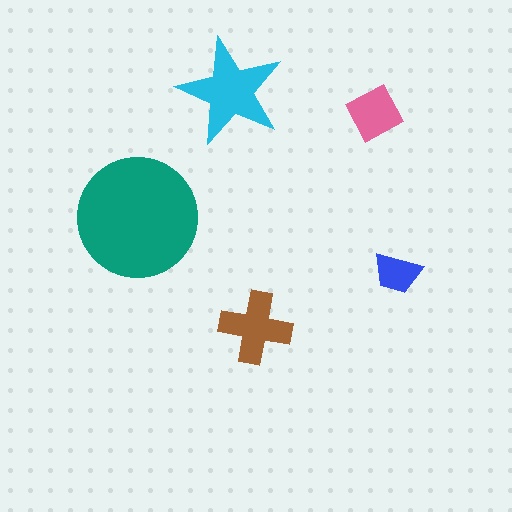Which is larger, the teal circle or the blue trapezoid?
The teal circle.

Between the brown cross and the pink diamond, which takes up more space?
The brown cross.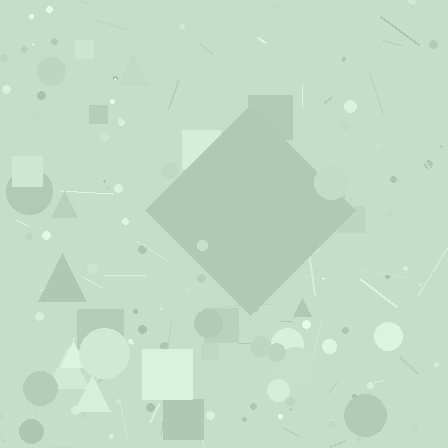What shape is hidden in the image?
A diamond is hidden in the image.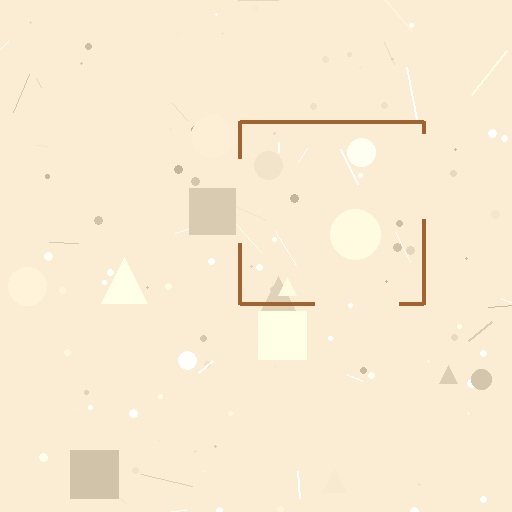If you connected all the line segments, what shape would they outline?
They would outline a square.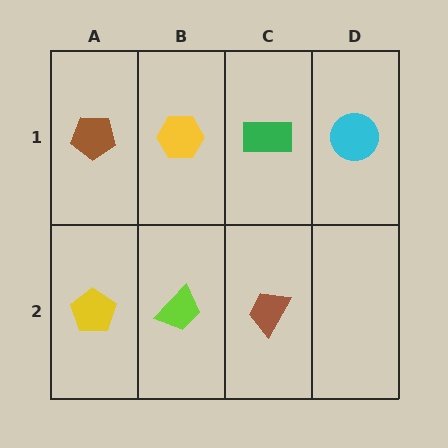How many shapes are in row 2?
3 shapes.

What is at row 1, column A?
A brown pentagon.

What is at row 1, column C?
A green rectangle.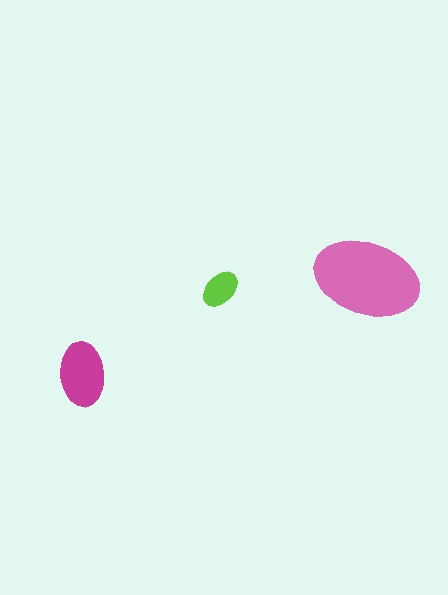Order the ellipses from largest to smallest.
the pink one, the magenta one, the lime one.